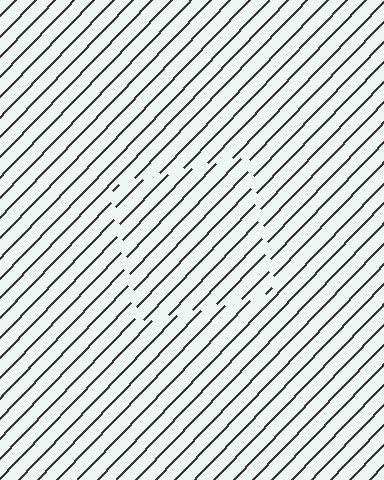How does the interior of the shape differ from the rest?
The interior of the shape contains the same grating, shifted by half a period — the contour is defined by the phase discontinuity where line-ends from the inner and outer gratings abut.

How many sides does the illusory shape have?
4 sides — the line-ends trace a square.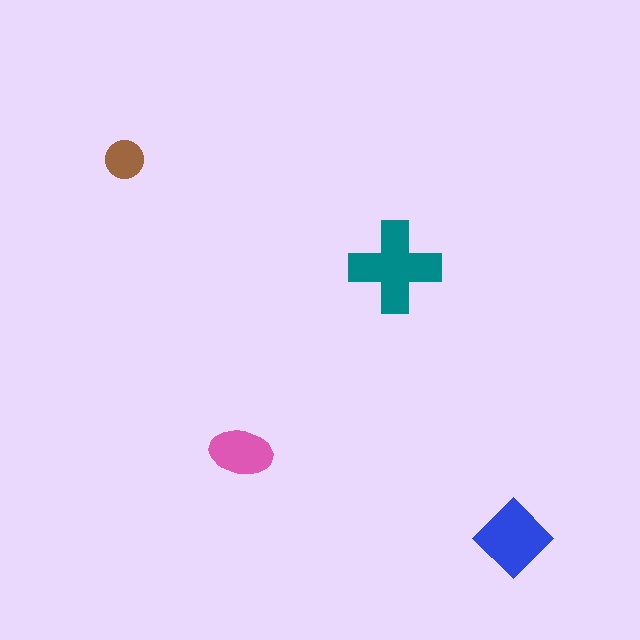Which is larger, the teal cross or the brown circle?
The teal cross.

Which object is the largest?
The teal cross.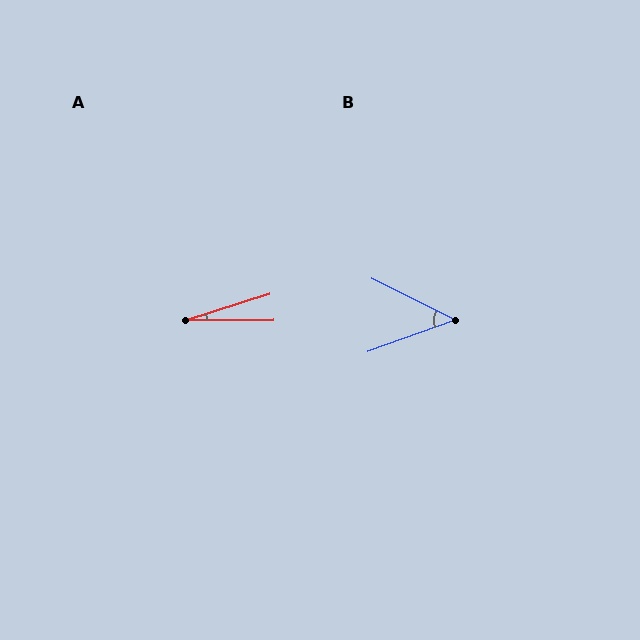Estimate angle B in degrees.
Approximately 46 degrees.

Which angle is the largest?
B, at approximately 46 degrees.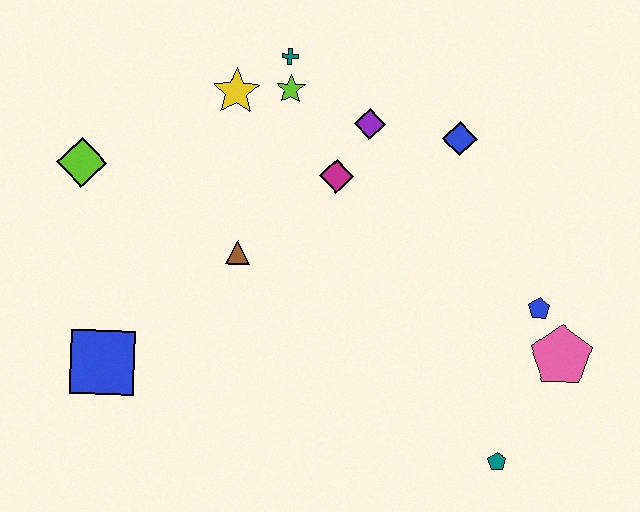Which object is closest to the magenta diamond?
The purple diamond is closest to the magenta diamond.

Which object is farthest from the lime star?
The teal pentagon is farthest from the lime star.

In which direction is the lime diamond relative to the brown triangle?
The lime diamond is to the left of the brown triangle.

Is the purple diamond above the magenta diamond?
Yes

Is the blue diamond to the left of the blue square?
No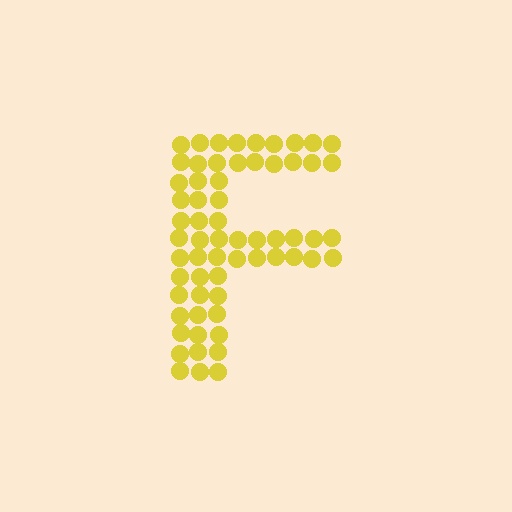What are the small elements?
The small elements are circles.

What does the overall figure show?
The overall figure shows the letter F.